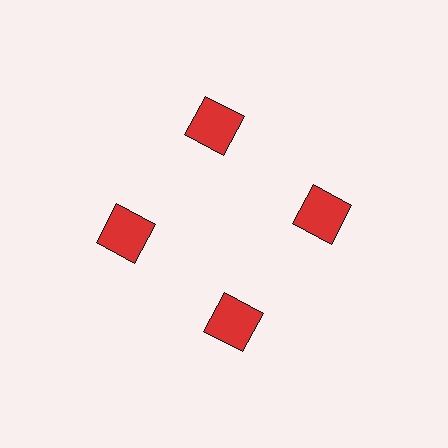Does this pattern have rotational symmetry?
Yes, this pattern has 4-fold rotational symmetry. It looks the same after rotating 90 degrees around the center.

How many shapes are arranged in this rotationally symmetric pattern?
There are 4 shapes, arranged in 4 groups of 1.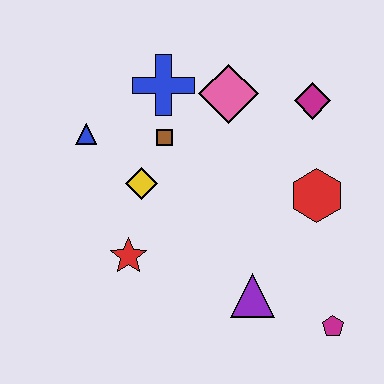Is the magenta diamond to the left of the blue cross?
No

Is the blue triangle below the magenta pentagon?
No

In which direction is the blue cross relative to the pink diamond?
The blue cross is to the left of the pink diamond.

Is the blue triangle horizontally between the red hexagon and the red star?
No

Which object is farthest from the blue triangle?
The magenta pentagon is farthest from the blue triangle.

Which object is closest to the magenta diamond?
The pink diamond is closest to the magenta diamond.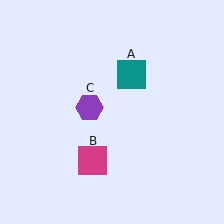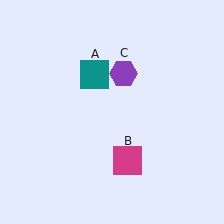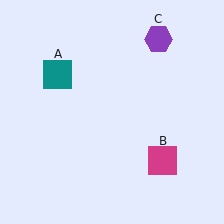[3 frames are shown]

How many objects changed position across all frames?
3 objects changed position: teal square (object A), magenta square (object B), purple hexagon (object C).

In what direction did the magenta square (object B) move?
The magenta square (object B) moved right.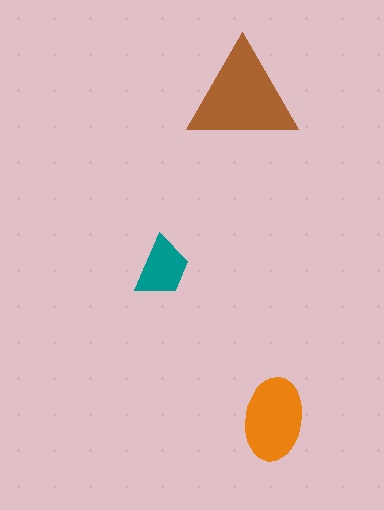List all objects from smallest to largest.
The teal trapezoid, the orange ellipse, the brown triangle.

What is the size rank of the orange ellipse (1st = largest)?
2nd.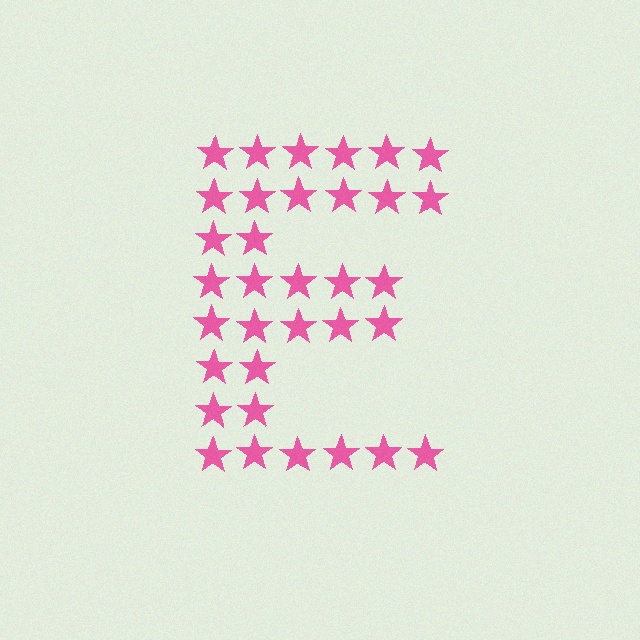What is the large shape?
The large shape is the letter E.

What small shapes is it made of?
It is made of small stars.